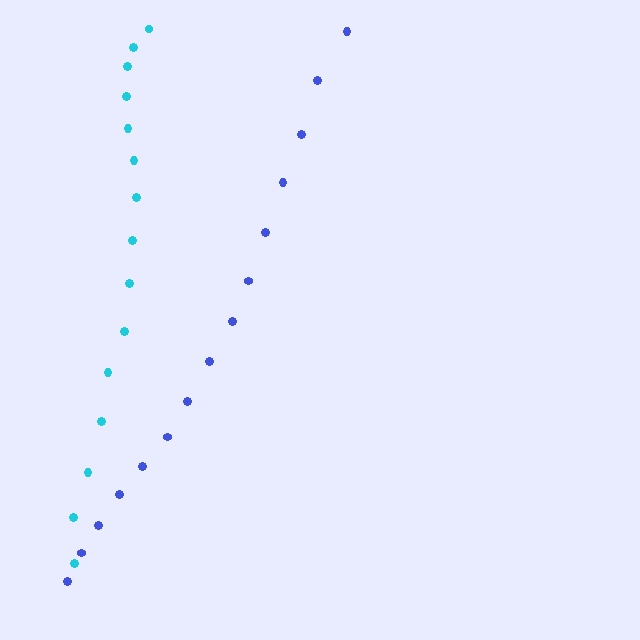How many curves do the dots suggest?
There are 2 distinct paths.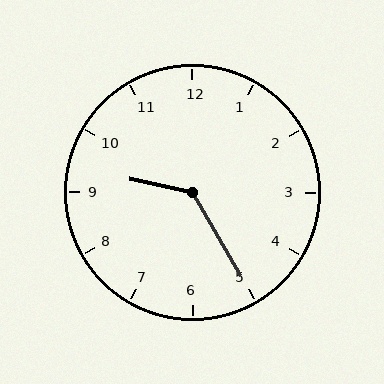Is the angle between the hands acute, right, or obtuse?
It is obtuse.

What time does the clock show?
9:25.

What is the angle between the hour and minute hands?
Approximately 132 degrees.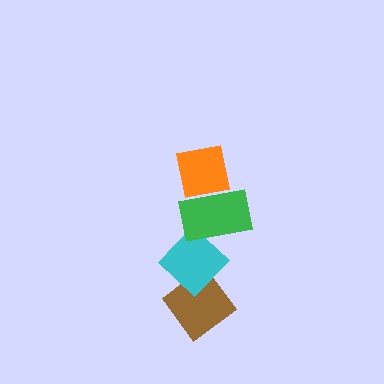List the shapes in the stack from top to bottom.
From top to bottom: the orange square, the green rectangle, the cyan diamond, the brown diamond.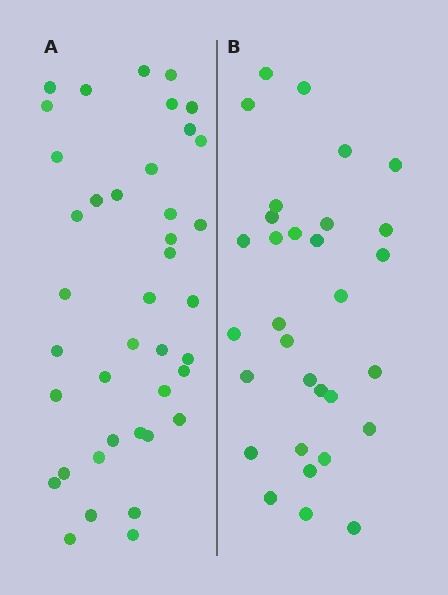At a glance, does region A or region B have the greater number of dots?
Region A (the left region) has more dots.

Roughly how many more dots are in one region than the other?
Region A has roughly 8 or so more dots than region B.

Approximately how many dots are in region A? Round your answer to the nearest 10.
About 40 dots.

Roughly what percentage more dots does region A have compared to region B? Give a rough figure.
About 30% more.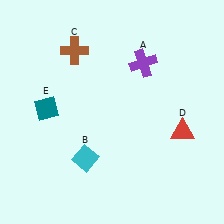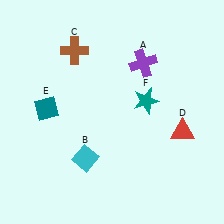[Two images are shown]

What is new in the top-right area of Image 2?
A teal star (F) was added in the top-right area of Image 2.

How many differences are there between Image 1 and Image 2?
There is 1 difference between the two images.